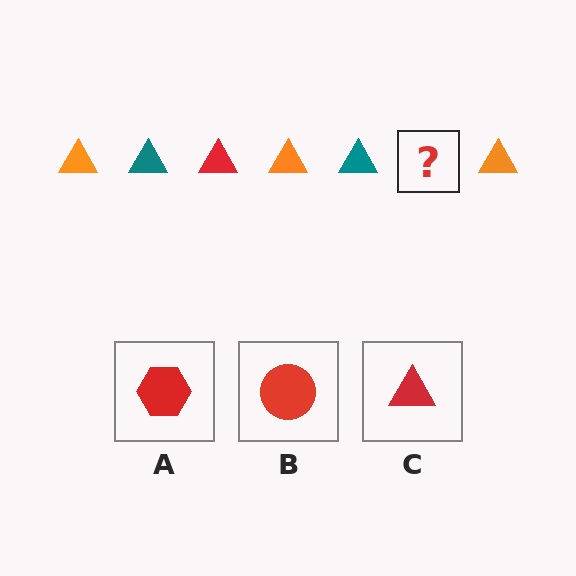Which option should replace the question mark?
Option C.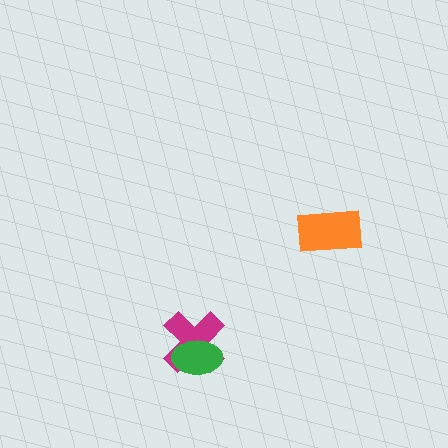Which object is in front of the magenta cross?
The green ellipse is in front of the magenta cross.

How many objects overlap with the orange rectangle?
0 objects overlap with the orange rectangle.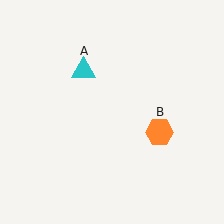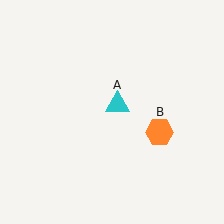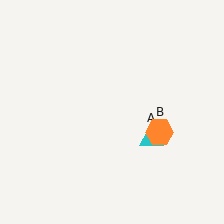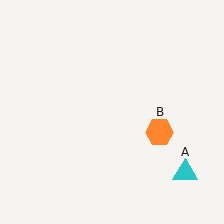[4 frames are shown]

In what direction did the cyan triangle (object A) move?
The cyan triangle (object A) moved down and to the right.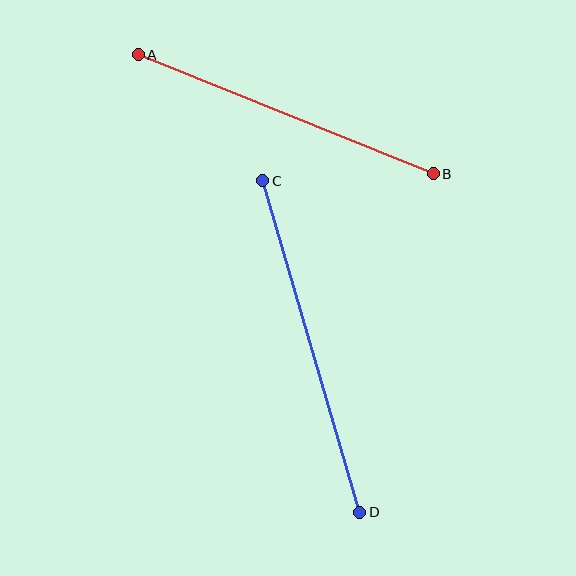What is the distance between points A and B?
The distance is approximately 318 pixels.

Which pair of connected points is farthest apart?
Points C and D are farthest apart.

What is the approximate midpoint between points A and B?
The midpoint is at approximately (286, 114) pixels.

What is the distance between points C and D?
The distance is approximately 346 pixels.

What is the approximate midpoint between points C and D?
The midpoint is at approximately (311, 347) pixels.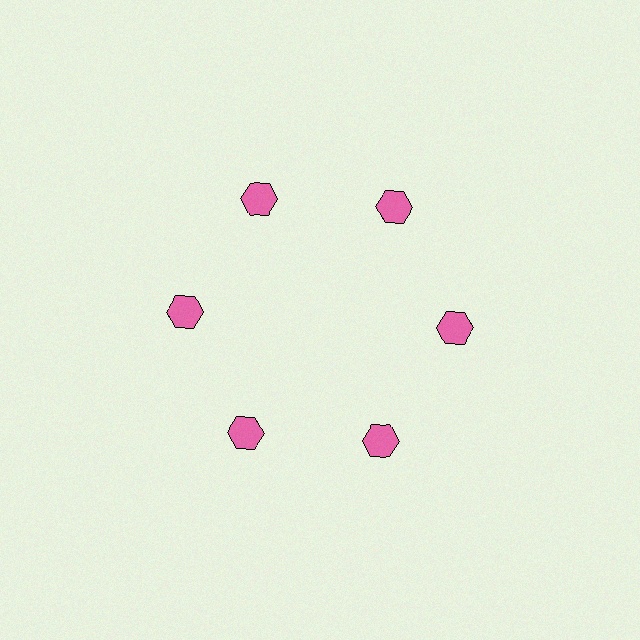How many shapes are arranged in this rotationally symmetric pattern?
There are 6 shapes, arranged in 6 groups of 1.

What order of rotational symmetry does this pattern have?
This pattern has 6-fold rotational symmetry.